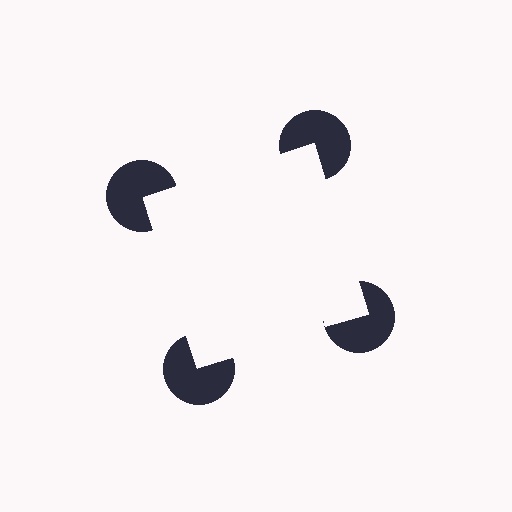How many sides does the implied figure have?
4 sides.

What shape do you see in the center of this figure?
An illusory square — its edges are inferred from the aligned wedge cuts in the pac-man discs, not physically drawn.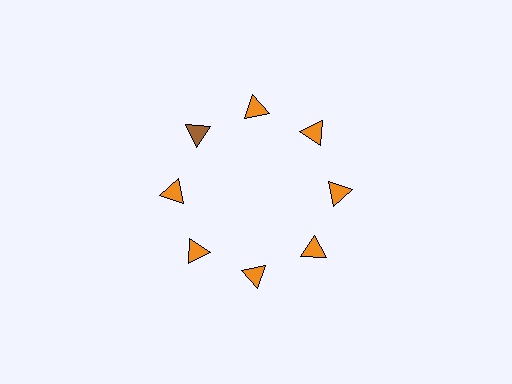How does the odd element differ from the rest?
It has a different color: brown instead of orange.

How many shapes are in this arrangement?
There are 8 shapes arranged in a ring pattern.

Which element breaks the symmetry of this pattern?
The brown triangle at roughly the 10 o'clock position breaks the symmetry. All other shapes are orange triangles.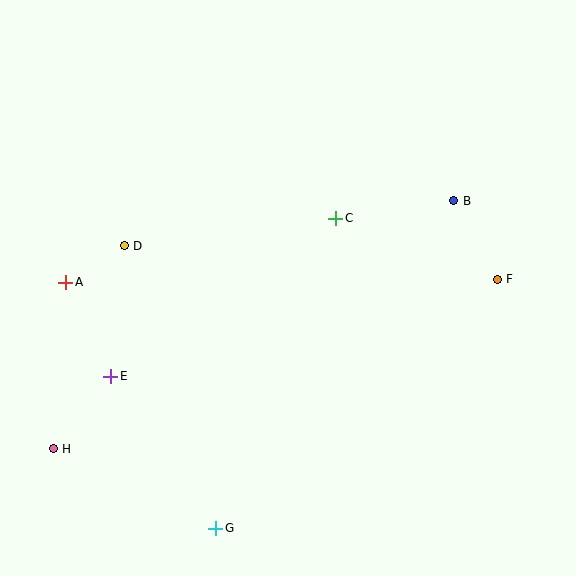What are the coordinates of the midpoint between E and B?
The midpoint between E and B is at (282, 288).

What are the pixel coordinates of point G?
Point G is at (215, 528).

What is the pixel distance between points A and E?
The distance between A and E is 104 pixels.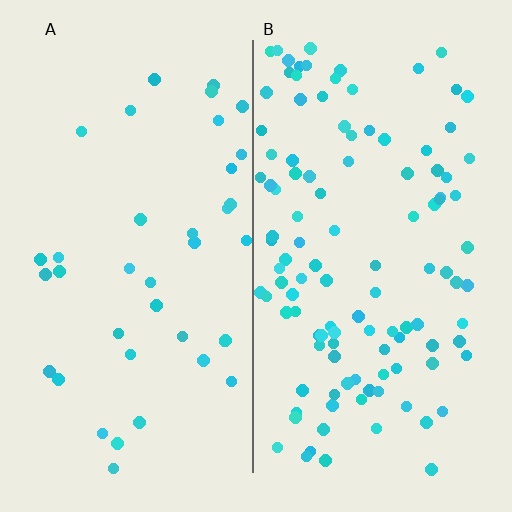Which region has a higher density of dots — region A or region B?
B (the right).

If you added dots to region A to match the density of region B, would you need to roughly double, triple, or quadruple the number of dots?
Approximately triple.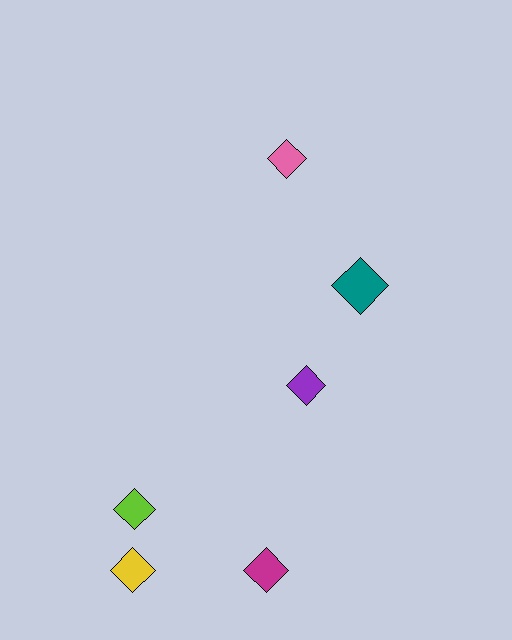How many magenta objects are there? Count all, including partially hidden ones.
There is 1 magenta object.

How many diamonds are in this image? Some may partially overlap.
There are 6 diamonds.